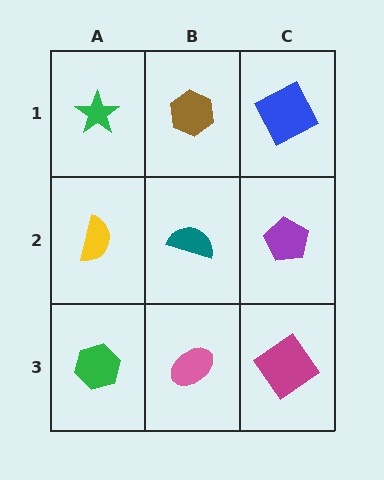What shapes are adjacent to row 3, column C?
A purple pentagon (row 2, column C), a pink ellipse (row 3, column B).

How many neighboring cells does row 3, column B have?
3.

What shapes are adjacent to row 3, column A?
A yellow semicircle (row 2, column A), a pink ellipse (row 3, column B).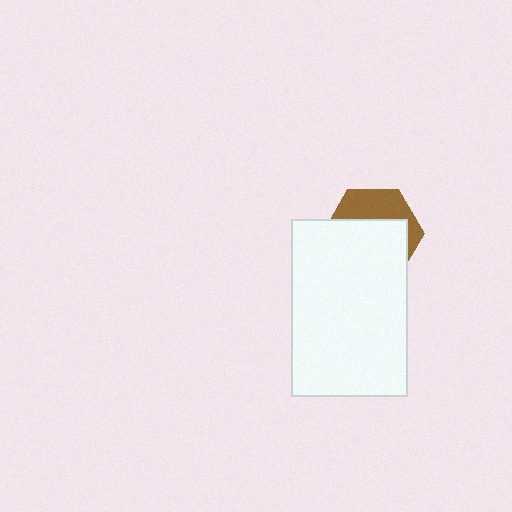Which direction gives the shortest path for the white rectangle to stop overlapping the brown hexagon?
Moving down gives the shortest separation.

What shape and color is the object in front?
The object in front is a white rectangle.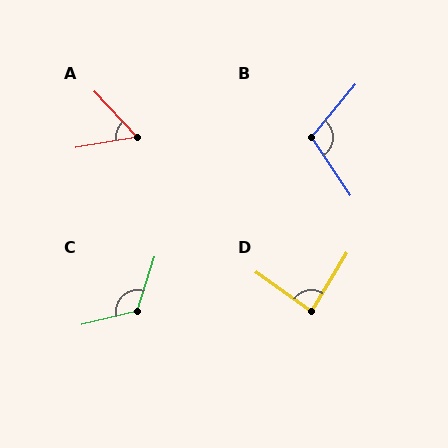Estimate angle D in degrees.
Approximately 86 degrees.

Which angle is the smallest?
A, at approximately 57 degrees.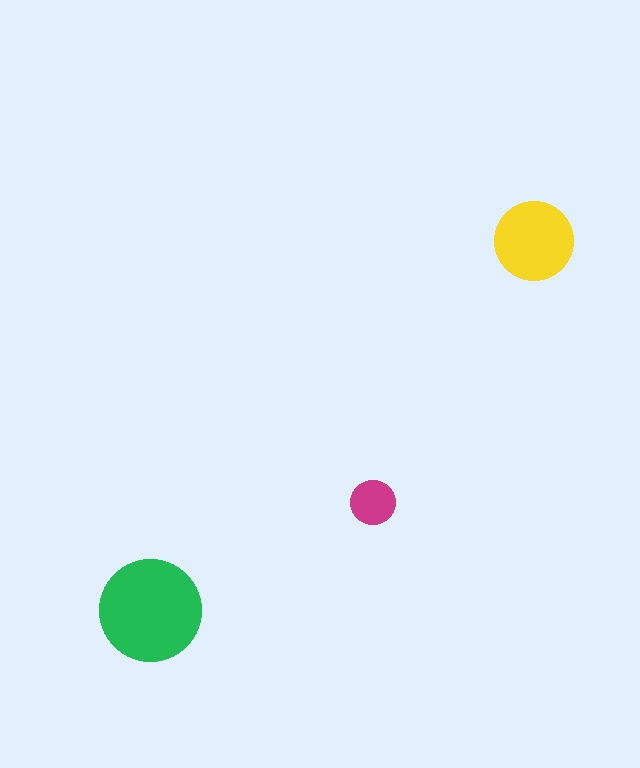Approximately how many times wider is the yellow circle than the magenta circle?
About 2 times wider.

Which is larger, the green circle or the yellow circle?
The green one.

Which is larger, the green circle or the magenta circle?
The green one.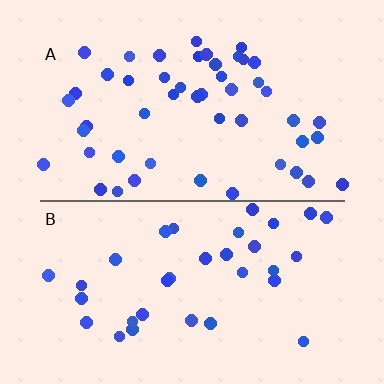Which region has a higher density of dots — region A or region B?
A (the top).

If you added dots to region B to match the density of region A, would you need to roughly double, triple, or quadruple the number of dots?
Approximately double.